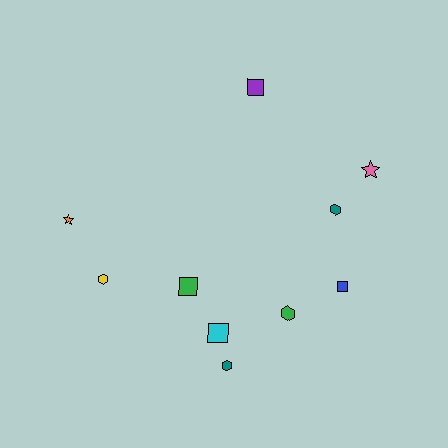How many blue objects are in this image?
There is 1 blue object.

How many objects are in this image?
There are 10 objects.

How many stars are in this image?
There are 2 stars.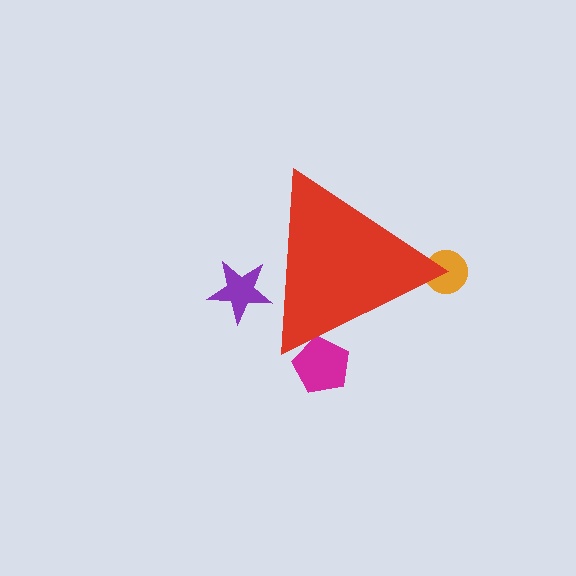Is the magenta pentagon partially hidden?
Yes, the magenta pentagon is partially hidden behind the red triangle.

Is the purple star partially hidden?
Yes, the purple star is partially hidden behind the red triangle.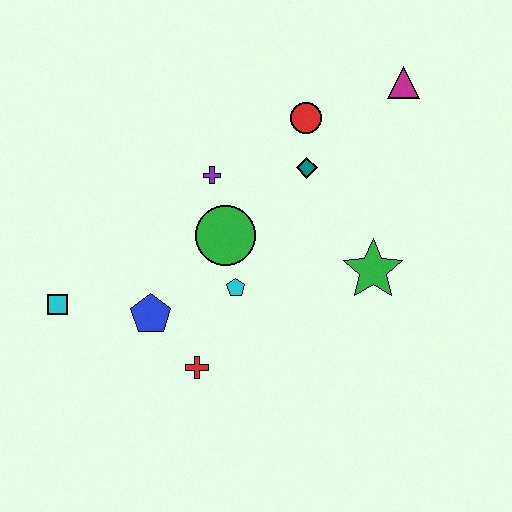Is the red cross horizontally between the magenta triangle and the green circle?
No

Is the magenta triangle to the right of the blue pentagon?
Yes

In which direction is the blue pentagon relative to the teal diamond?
The blue pentagon is to the left of the teal diamond.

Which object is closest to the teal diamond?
The red circle is closest to the teal diamond.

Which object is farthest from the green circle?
The magenta triangle is farthest from the green circle.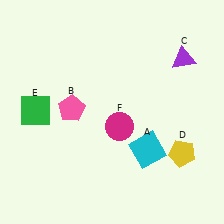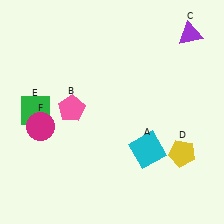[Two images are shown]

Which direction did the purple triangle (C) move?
The purple triangle (C) moved up.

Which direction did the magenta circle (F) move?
The magenta circle (F) moved left.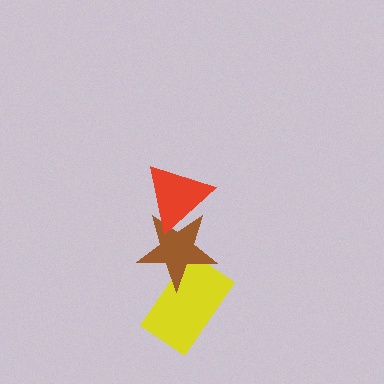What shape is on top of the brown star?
The red triangle is on top of the brown star.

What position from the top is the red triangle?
The red triangle is 1st from the top.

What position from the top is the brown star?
The brown star is 2nd from the top.